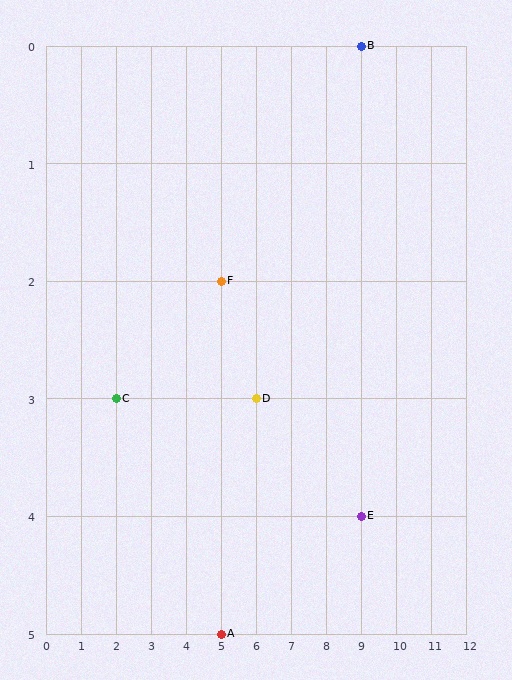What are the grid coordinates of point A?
Point A is at grid coordinates (5, 5).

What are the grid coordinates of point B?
Point B is at grid coordinates (9, 0).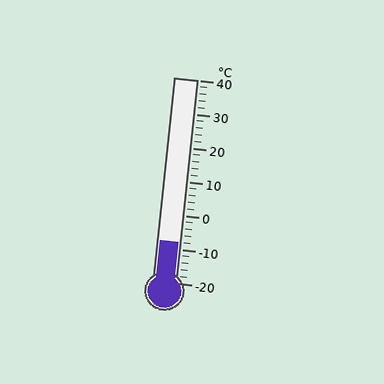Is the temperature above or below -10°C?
The temperature is above -10°C.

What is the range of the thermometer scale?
The thermometer scale ranges from -20°C to 40°C.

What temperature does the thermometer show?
The thermometer shows approximately -8°C.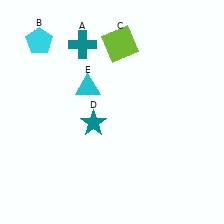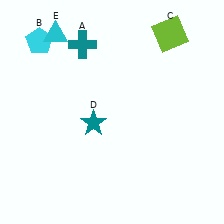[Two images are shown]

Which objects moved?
The objects that moved are: the lime square (C), the cyan triangle (E).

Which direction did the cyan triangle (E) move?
The cyan triangle (E) moved up.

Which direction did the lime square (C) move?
The lime square (C) moved right.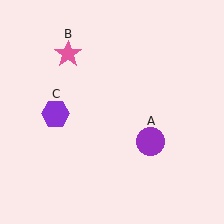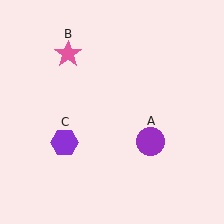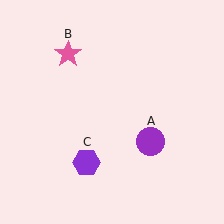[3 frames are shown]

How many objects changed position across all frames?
1 object changed position: purple hexagon (object C).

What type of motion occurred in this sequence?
The purple hexagon (object C) rotated counterclockwise around the center of the scene.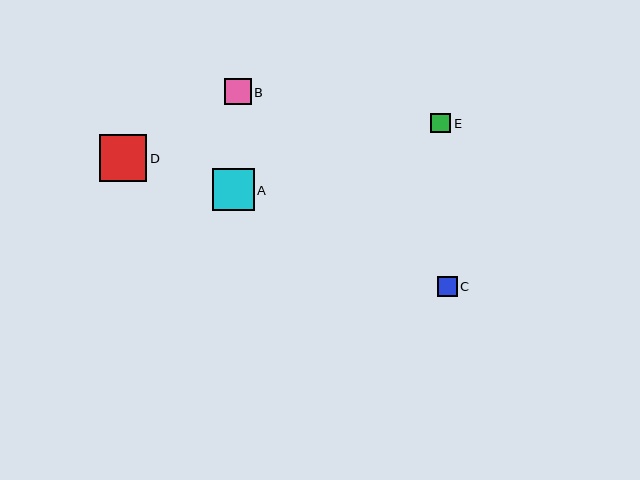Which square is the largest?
Square D is the largest with a size of approximately 48 pixels.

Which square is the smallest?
Square E is the smallest with a size of approximately 20 pixels.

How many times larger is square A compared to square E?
Square A is approximately 2.1 times the size of square E.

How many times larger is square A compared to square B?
Square A is approximately 1.6 times the size of square B.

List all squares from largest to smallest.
From largest to smallest: D, A, B, C, E.